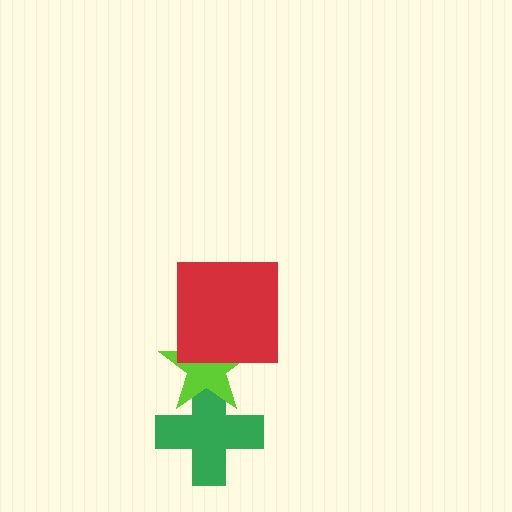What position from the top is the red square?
The red square is 1st from the top.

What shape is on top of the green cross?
The lime star is on top of the green cross.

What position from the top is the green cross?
The green cross is 3rd from the top.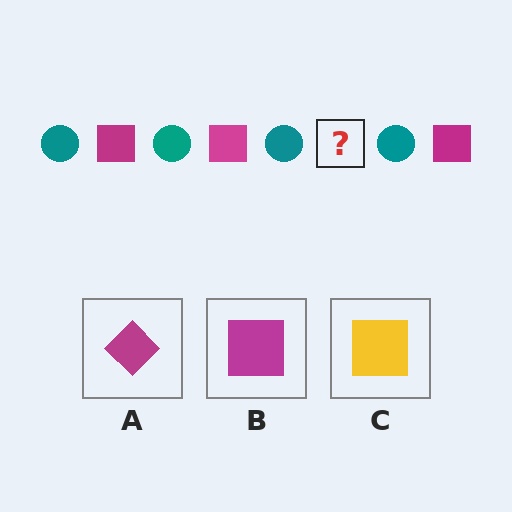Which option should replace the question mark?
Option B.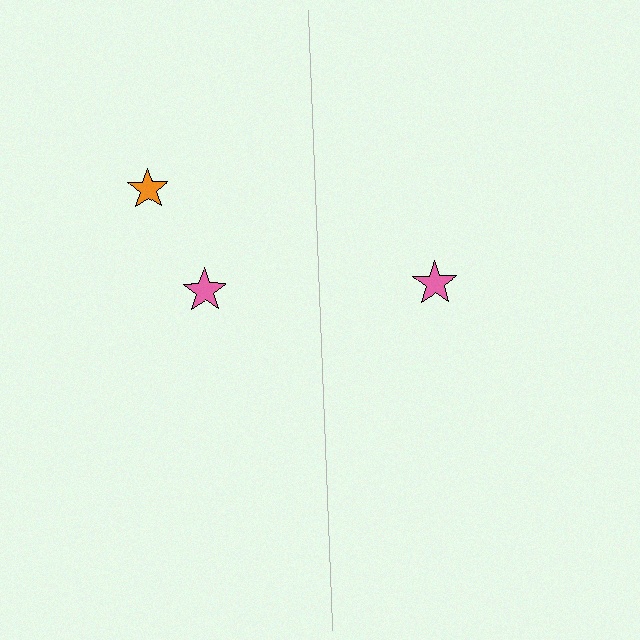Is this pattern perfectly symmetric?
No, the pattern is not perfectly symmetric. A orange star is missing from the right side.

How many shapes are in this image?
There are 3 shapes in this image.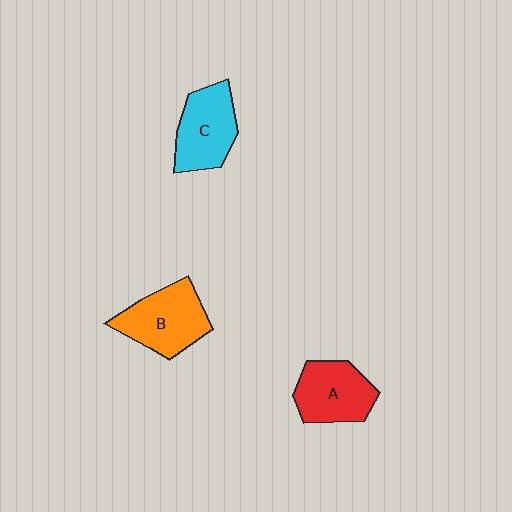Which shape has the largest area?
Shape B (orange).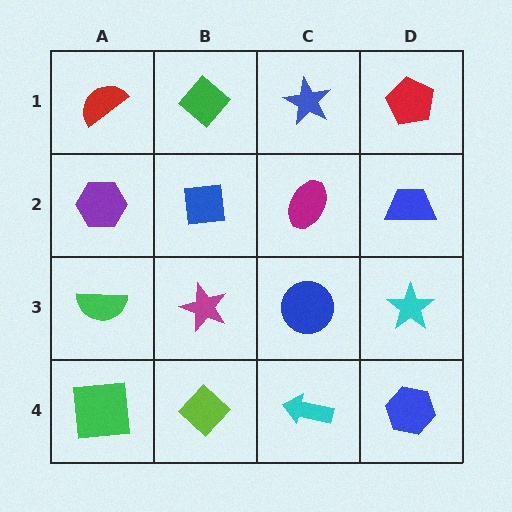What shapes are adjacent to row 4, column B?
A magenta star (row 3, column B), a green square (row 4, column A), a cyan arrow (row 4, column C).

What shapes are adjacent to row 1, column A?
A purple hexagon (row 2, column A), a green diamond (row 1, column B).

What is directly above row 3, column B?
A blue square.